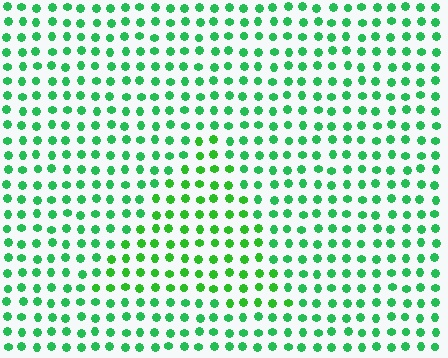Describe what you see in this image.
The image is filled with small green elements in a uniform arrangement. A triangle-shaped region is visible where the elements are tinted to a slightly different hue, forming a subtle color boundary.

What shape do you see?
I see a triangle.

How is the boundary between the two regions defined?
The boundary is defined purely by a slight shift in hue (about 20 degrees). Spacing, size, and orientation are identical on both sides.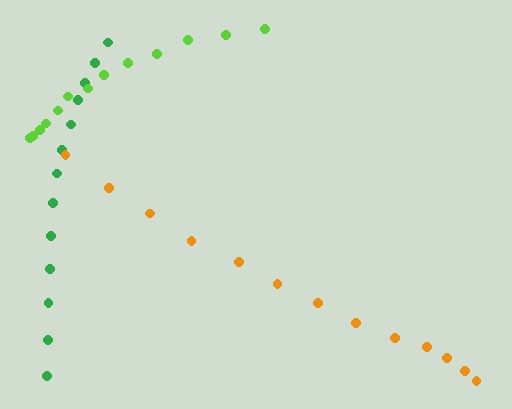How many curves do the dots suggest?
There are 3 distinct paths.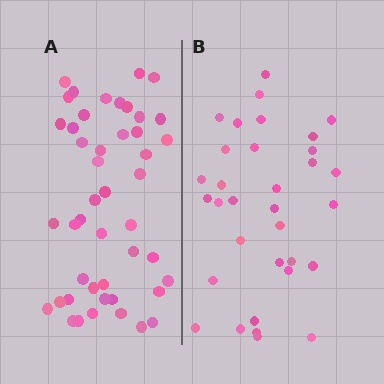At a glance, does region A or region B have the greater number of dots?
Region A (the left region) has more dots.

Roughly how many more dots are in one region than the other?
Region A has approximately 15 more dots than region B.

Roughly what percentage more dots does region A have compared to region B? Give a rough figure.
About 40% more.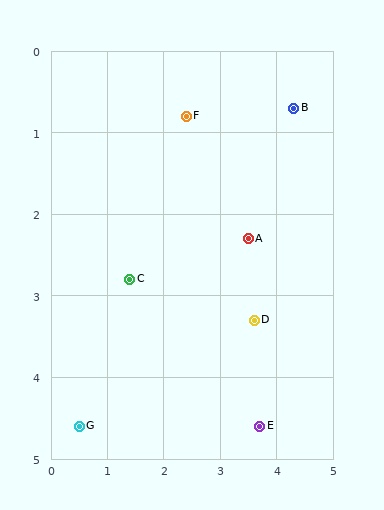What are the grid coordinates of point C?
Point C is at approximately (1.4, 2.8).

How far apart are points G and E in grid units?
Points G and E are about 3.2 grid units apart.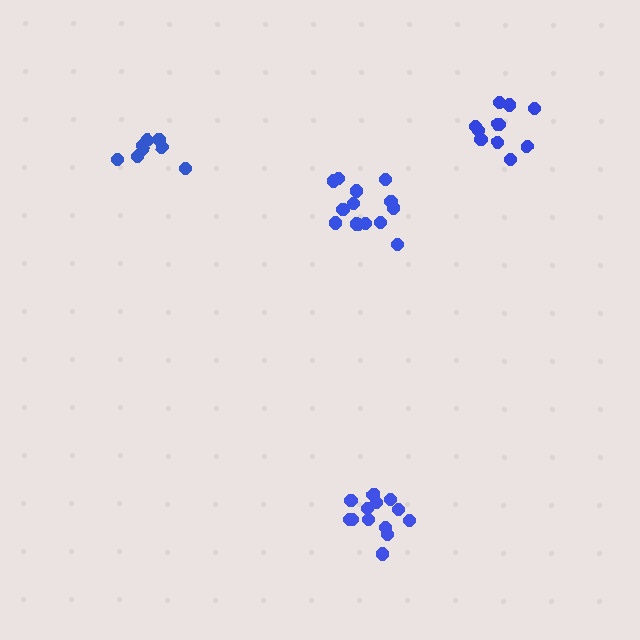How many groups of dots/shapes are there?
There are 4 groups.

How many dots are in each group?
Group 1: 13 dots, Group 2: 8 dots, Group 3: 14 dots, Group 4: 11 dots (46 total).